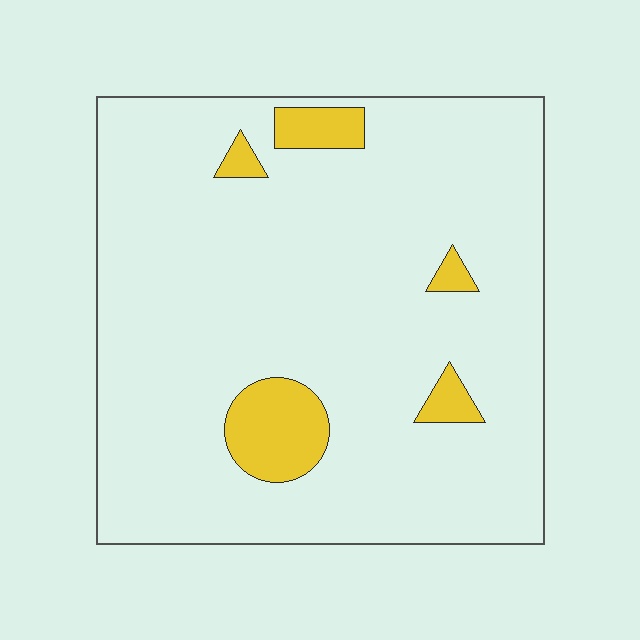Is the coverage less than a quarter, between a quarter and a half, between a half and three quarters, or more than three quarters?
Less than a quarter.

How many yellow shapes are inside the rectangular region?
5.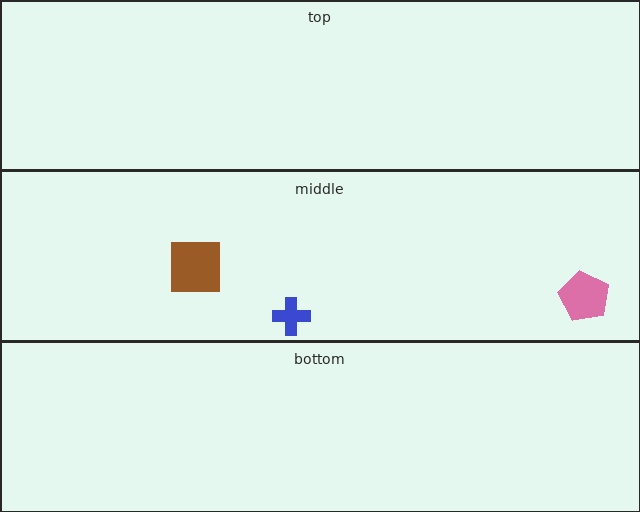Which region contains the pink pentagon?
The middle region.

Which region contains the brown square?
The middle region.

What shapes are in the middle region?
The blue cross, the brown square, the pink pentagon.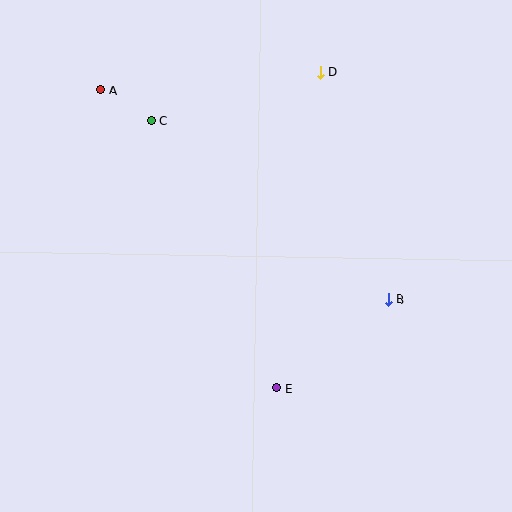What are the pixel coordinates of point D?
Point D is at (320, 72).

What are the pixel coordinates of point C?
Point C is at (152, 121).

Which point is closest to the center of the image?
Point E at (276, 388) is closest to the center.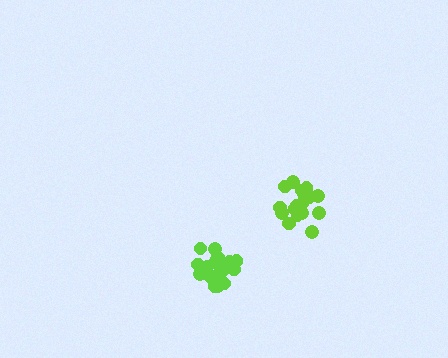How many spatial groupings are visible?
There are 2 spatial groupings.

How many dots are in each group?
Group 1: 20 dots, Group 2: 21 dots (41 total).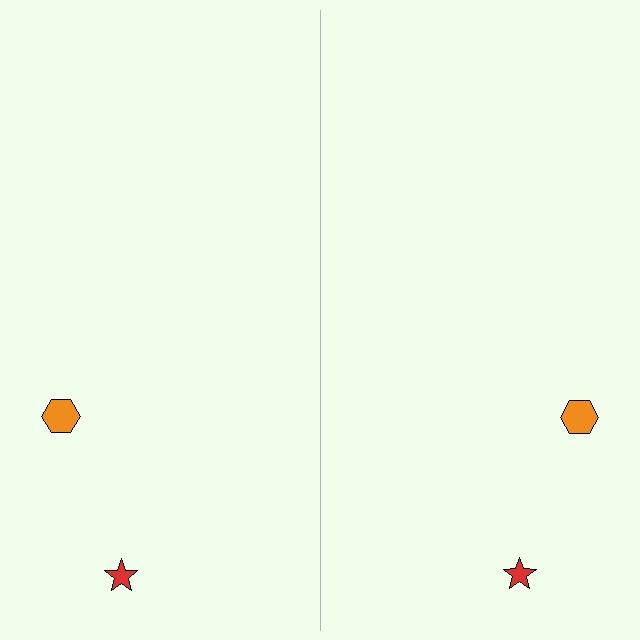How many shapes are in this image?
There are 4 shapes in this image.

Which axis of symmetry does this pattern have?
The pattern has a vertical axis of symmetry running through the center of the image.